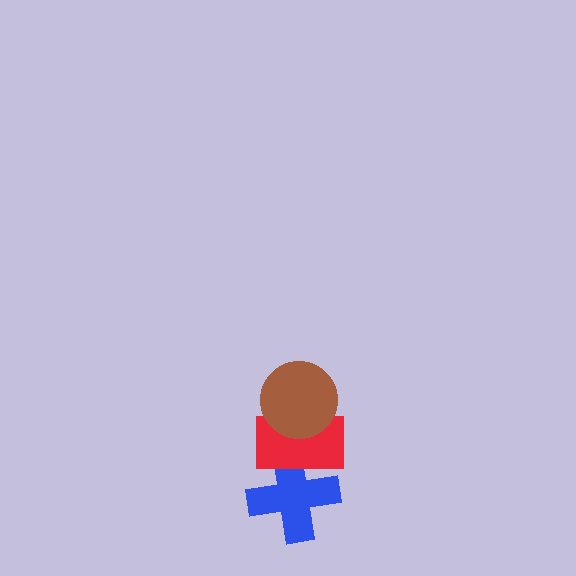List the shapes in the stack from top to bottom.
From top to bottom: the brown circle, the red rectangle, the blue cross.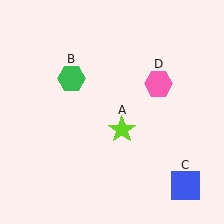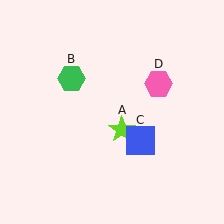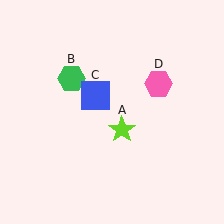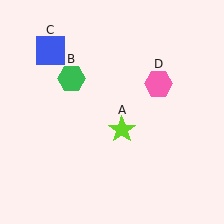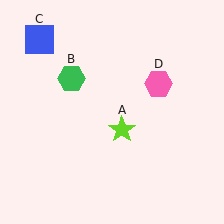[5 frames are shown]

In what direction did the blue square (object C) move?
The blue square (object C) moved up and to the left.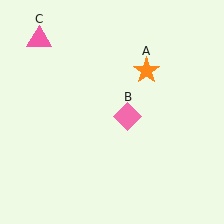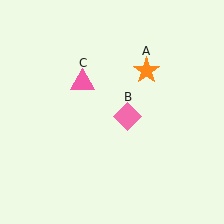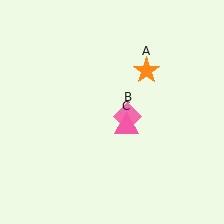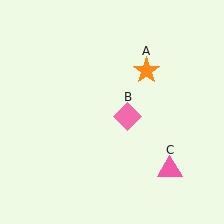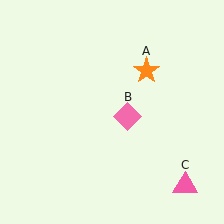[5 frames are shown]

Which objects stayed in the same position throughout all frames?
Orange star (object A) and pink diamond (object B) remained stationary.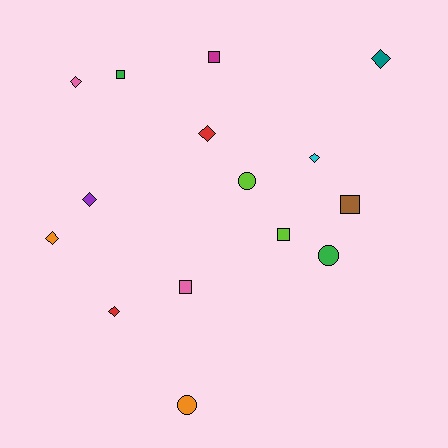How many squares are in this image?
There are 5 squares.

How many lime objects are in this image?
There are 2 lime objects.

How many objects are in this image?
There are 15 objects.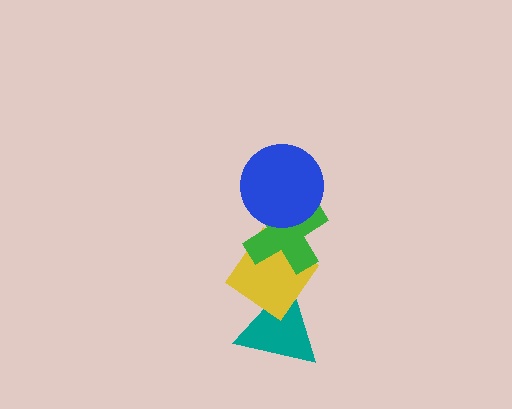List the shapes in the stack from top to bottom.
From top to bottom: the blue circle, the green cross, the yellow diamond, the teal triangle.